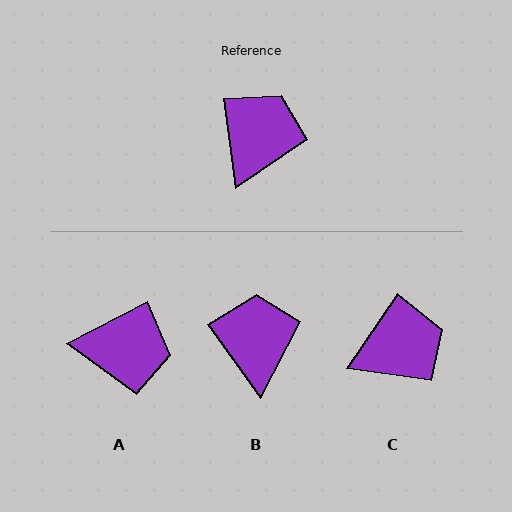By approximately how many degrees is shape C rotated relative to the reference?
Approximately 42 degrees clockwise.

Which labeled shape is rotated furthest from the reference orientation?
A, about 71 degrees away.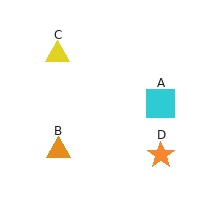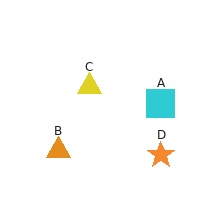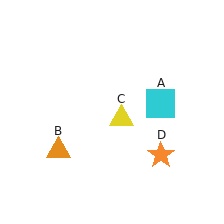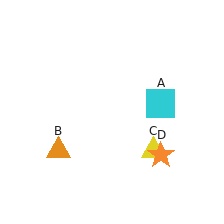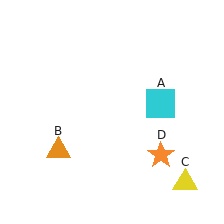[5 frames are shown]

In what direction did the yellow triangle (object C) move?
The yellow triangle (object C) moved down and to the right.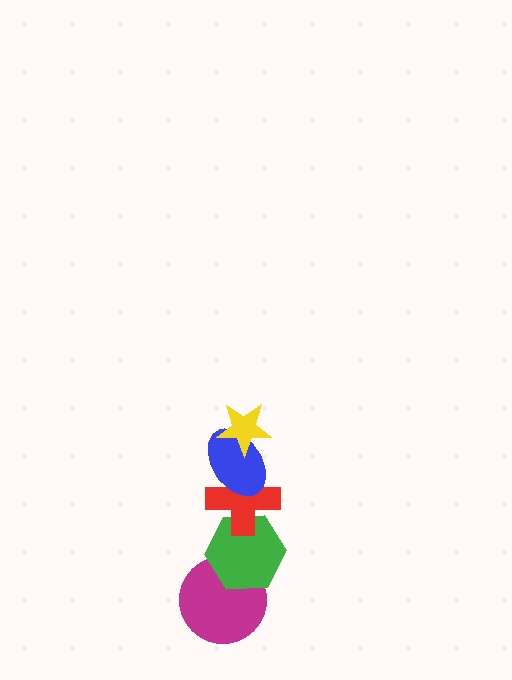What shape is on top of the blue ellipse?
The yellow star is on top of the blue ellipse.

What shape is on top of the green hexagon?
The red cross is on top of the green hexagon.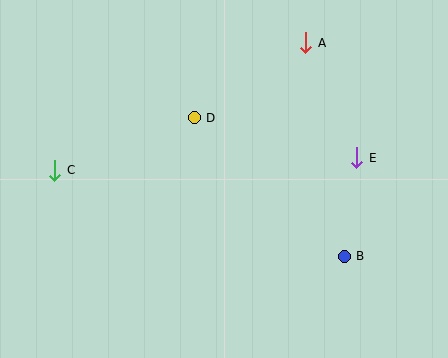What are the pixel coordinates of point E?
Point E is at (357, 158).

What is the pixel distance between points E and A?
The distance between E and A is 126 pixels.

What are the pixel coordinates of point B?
Point B is at (344, 256).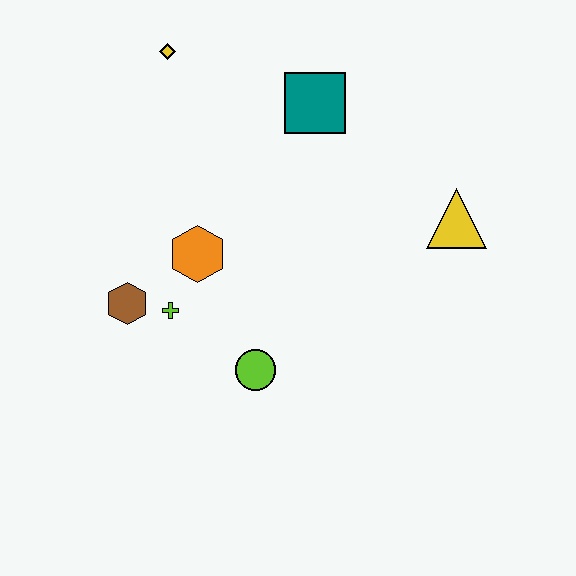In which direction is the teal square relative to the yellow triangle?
The teal square is to the left of the yellow triangle.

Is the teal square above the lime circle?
Yes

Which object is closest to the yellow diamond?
The teal square is closest to the yellow diamond.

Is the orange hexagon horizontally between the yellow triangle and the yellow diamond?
Yes